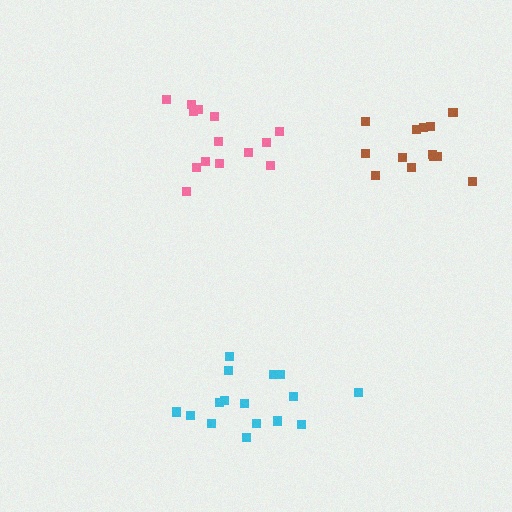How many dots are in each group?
Group 1: 14 dots, Group 2: 16 dots, Group 3: 13 dots (43 total).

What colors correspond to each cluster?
The clusters are colored: pink, cyan, brown.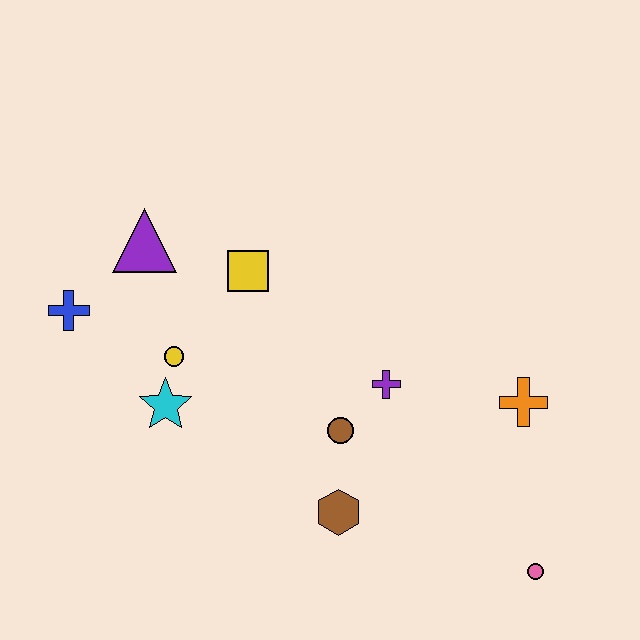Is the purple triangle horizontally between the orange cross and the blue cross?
Yes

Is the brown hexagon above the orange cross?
No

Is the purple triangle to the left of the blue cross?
No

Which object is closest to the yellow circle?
The cyan star is closest to the yellow circle.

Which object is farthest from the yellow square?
The pink circle is farthest from the yellow square.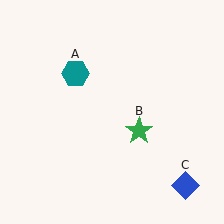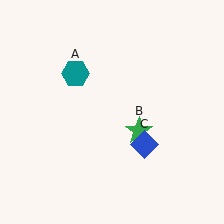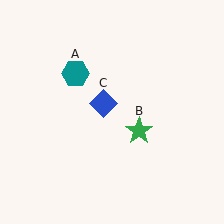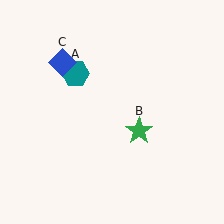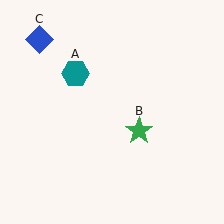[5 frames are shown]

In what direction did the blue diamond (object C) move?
The blue diamond (object C) moved up and to the left.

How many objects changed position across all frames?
1 object changed position: blue diamond (object C).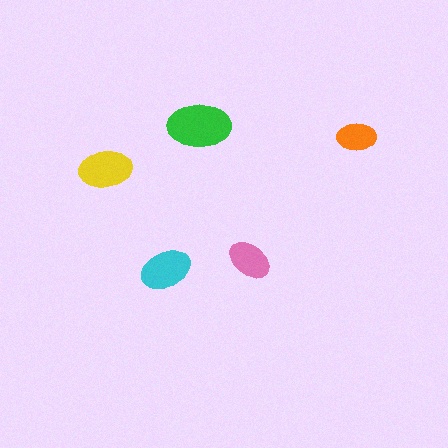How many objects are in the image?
There are 5 objects in the image.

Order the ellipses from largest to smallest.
the green one, the yellow one, the cyan one, the pink one, the orange one.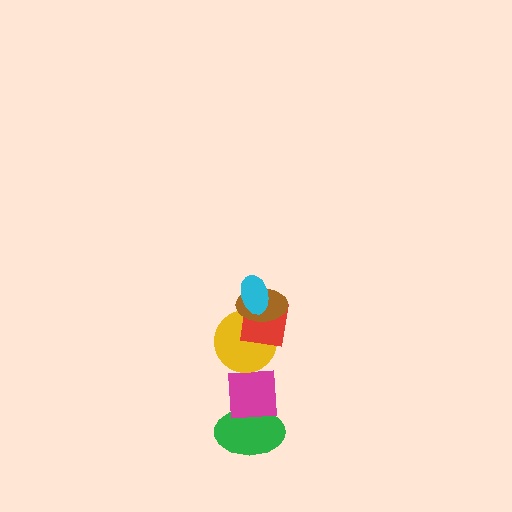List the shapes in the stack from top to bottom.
From top to bottom: the cyan ellipse, the brown ellipse, the red square, the yellow circle, the magenta square, the green ellipse.